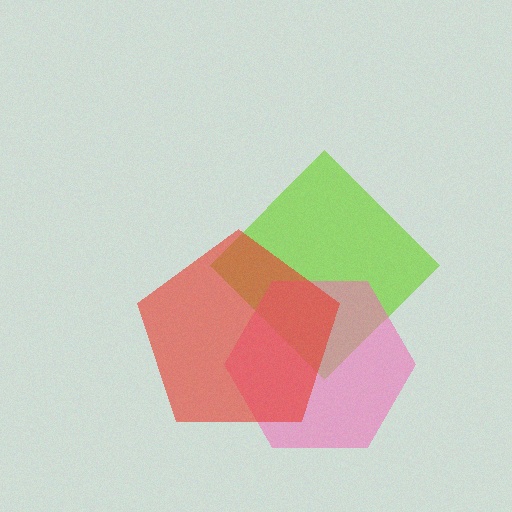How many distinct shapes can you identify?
There are 3 distinct shapes: a lime diamond, a pink hexagon, a red pentagon.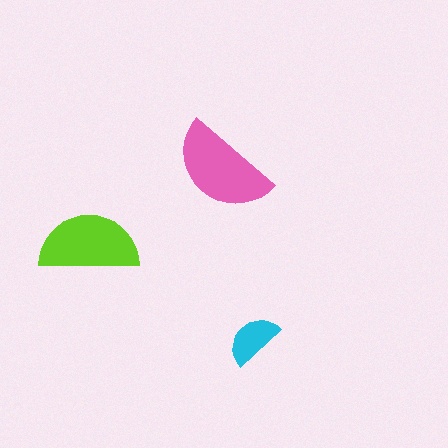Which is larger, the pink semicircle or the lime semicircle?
The pink one.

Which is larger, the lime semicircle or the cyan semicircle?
The lime one.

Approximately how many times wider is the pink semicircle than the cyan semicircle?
About 2 times wider.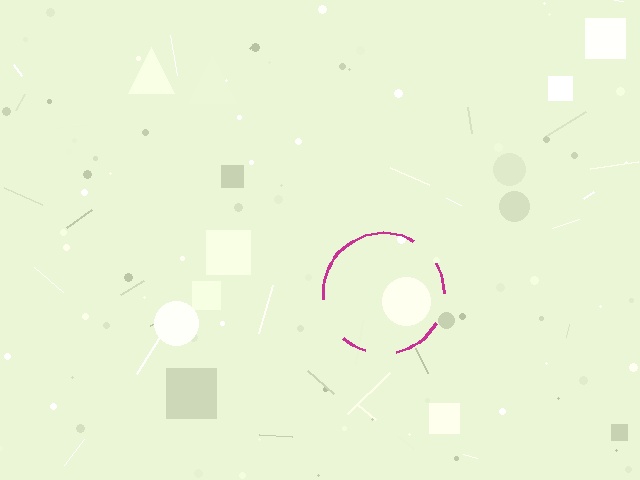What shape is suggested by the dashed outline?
The dashed outline suggests a circle.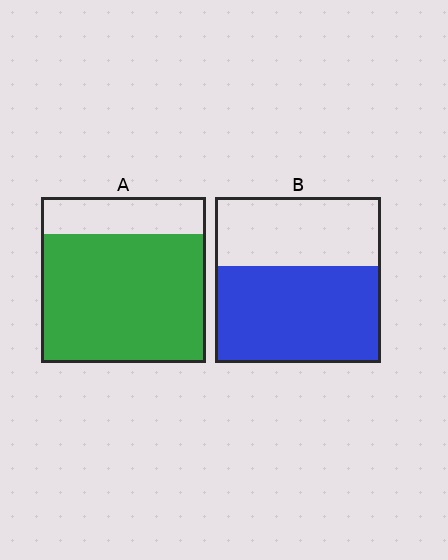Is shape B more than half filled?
Yes.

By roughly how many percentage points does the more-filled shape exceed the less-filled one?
By roughly 20 percentage points (A over B).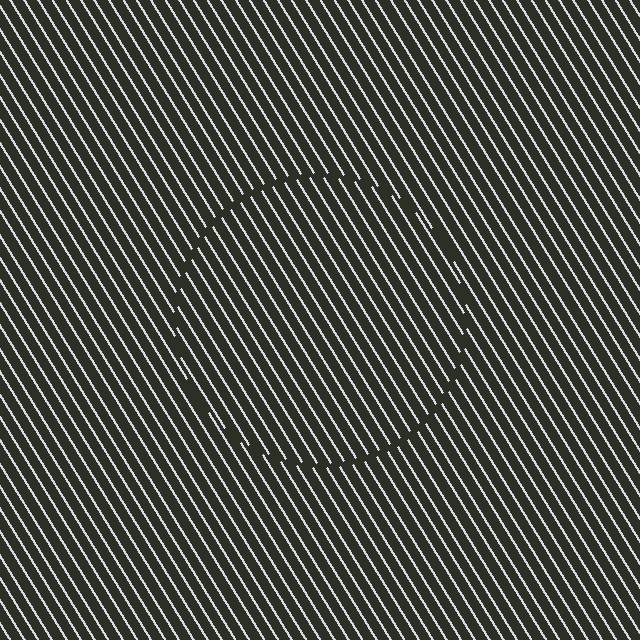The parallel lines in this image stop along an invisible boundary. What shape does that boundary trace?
An illusory circle. The interior of the shape contains the same grating, shifted by half a period — the contour is defined by the phase discontinuity where line-ends from the inner and outer gratings abut.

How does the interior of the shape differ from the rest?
The interior of the shape contains the same grating, shifted by half a period — the contour is defined by the phase discontinuity where line-ends from the inner and outer gratings abut.